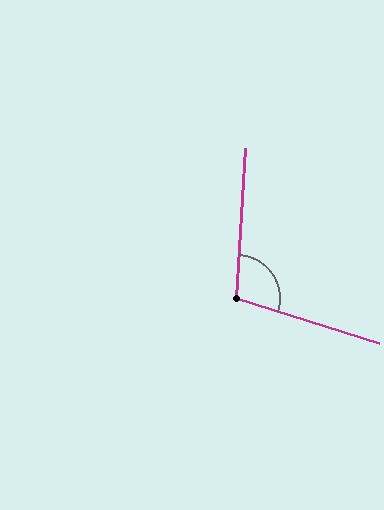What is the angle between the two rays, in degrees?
Approximately 104 degrees.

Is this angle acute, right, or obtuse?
It is obtuse.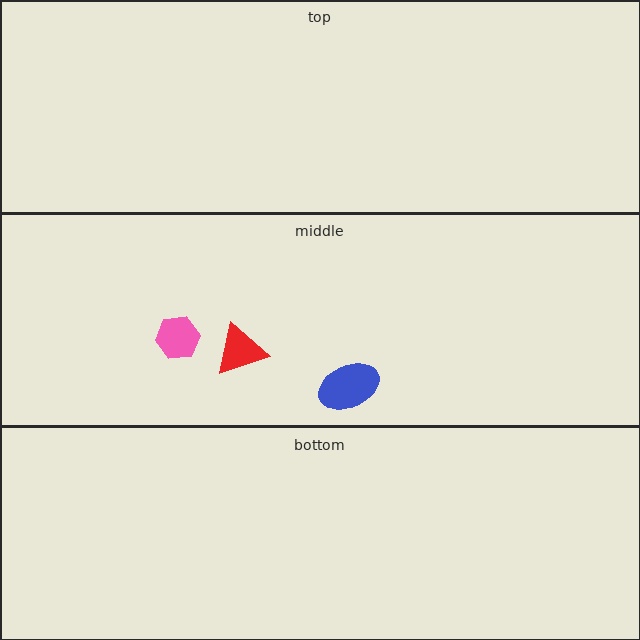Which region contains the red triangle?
The middle region.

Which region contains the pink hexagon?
The middle region.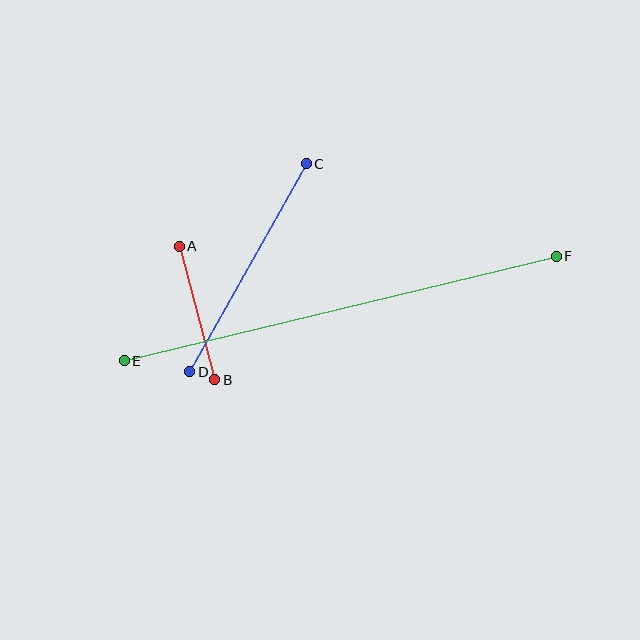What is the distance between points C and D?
The distance is approximately 238 pixels.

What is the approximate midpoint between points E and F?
The midpoint is at approximately (340, 308) pixels.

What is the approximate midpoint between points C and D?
The midpoint is at approximately (248, 268) pixels.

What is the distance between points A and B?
The distance is approximately 138 pixels.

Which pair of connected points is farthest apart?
Points E and F are farthest apart.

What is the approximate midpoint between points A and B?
The midpoint is at approximately (197, 313) pixels.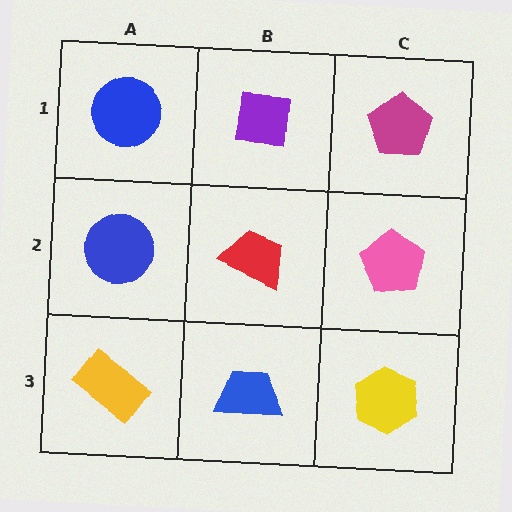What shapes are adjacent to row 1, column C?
A pink pentagon (row 2, column C), a purple square (row 1, column B).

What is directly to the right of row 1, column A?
A purple square.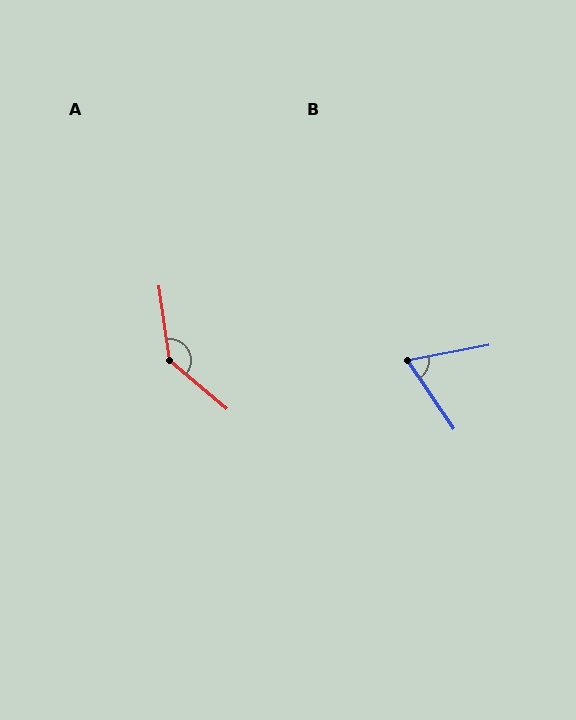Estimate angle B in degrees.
Approximately 67 degrees.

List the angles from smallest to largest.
B (67°), A (138°).